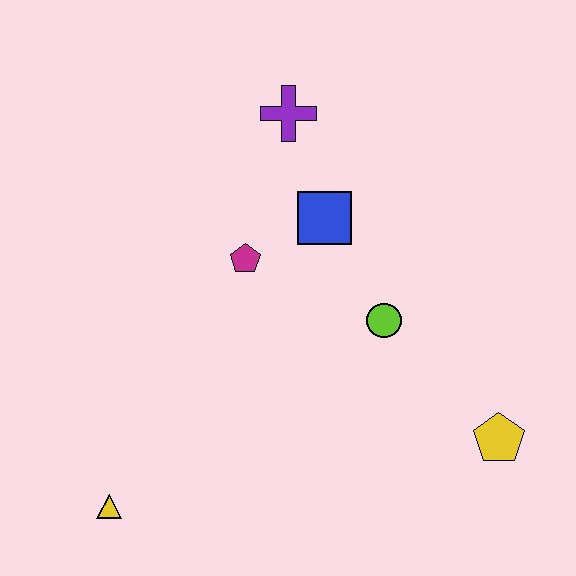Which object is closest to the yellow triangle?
The magenta pentagon is closest to the yellow triangle.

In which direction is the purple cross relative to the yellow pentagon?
The purple cross is above the yellow pentagon.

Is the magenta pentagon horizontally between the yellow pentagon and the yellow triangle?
Yes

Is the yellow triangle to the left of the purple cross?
Yes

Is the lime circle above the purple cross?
No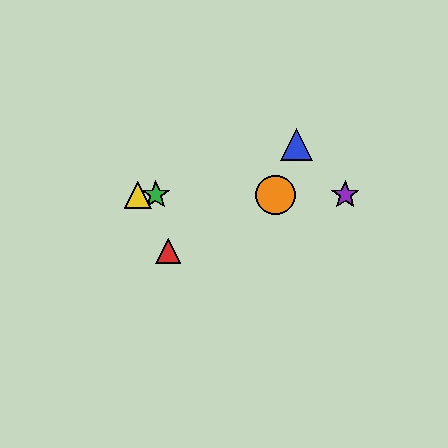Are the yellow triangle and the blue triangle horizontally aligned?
No, the yellow triangle is at y≈195 and the blue triangle is at y≈145.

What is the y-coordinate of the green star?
The green star is at y≈195.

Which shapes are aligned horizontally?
The green star, the yellow triangle, the purple star, the orange circle are aligned horizontally.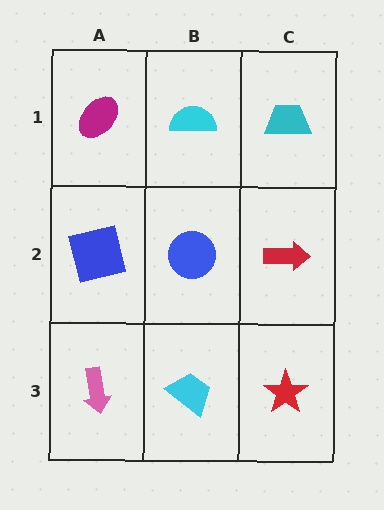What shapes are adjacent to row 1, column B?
A blue circle (row 2, column B), a magenta ellipse (row 1, column A), a cyan trapezoid (row 1, column C).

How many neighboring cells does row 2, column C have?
3.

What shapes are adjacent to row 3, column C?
A red arrow (row 2, column C), a cyan trapezoid (row 3, column B).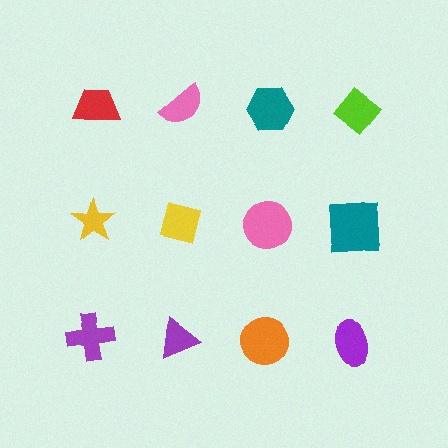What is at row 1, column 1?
A red trapezoid.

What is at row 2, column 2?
A yellow square.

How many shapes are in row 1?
4 shapes.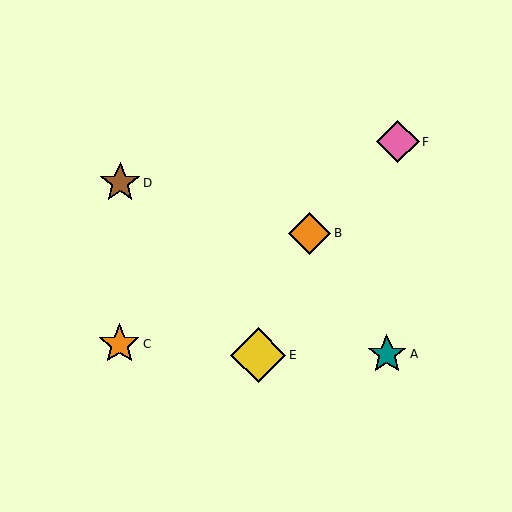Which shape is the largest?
The yellow diamond (labeled E) is the largest.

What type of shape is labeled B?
Shape B is an orange diamond.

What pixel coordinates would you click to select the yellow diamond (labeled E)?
Click at (258, 355) to select the yellow diamond E.